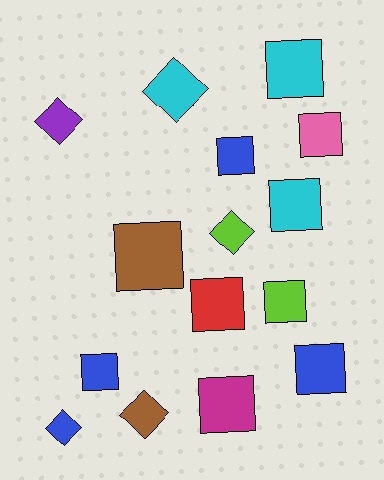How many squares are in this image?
There are 10 squares.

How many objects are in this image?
There are 15 objects.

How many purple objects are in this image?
There is 1 purple object.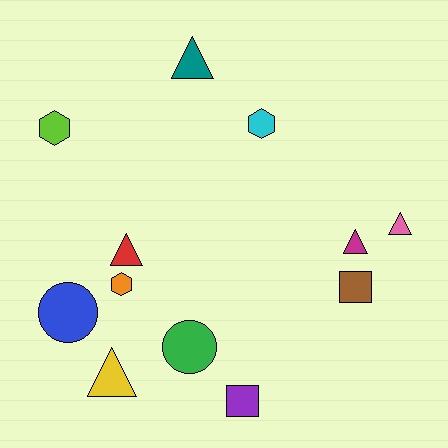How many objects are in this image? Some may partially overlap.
There are 12 objects.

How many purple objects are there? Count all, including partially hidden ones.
There is 1 purple object.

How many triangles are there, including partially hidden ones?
There are 5 triangles.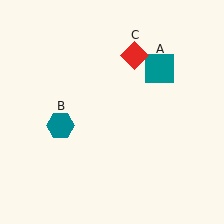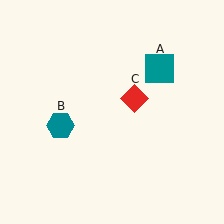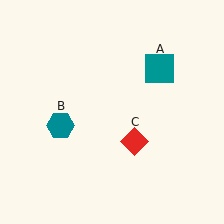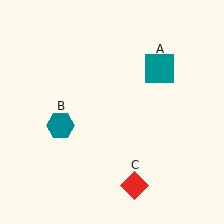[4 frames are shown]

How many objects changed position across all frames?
1 object changed position: red diamond (object C).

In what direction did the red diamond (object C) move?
The red diamond (object C) moved down.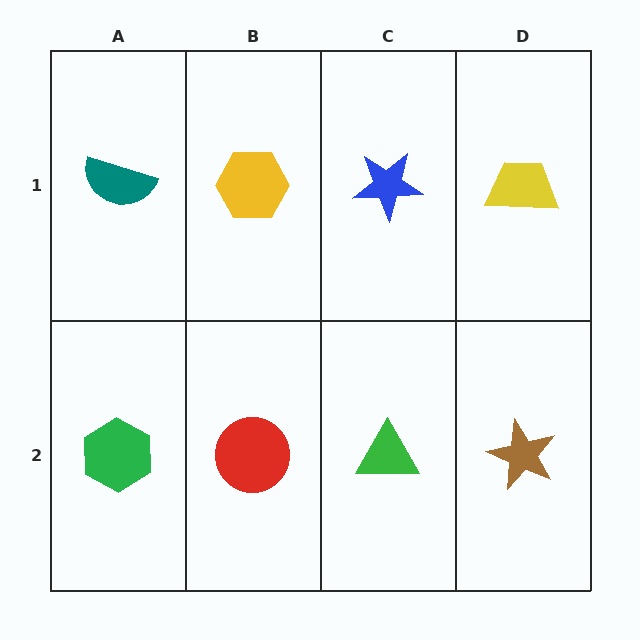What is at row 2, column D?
A brown star.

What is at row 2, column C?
A green triangle.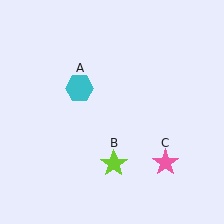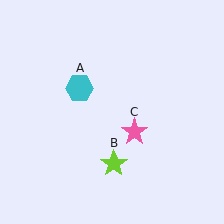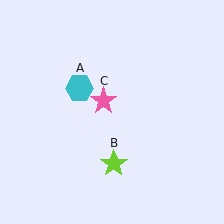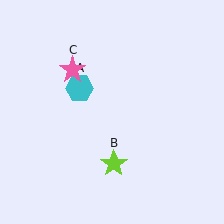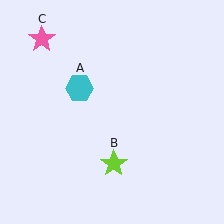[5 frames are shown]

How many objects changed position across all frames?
1 object changed position: pink star (object C).